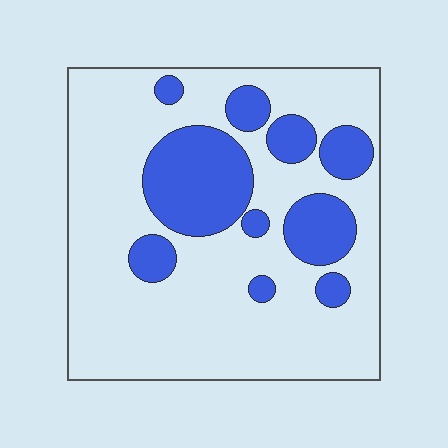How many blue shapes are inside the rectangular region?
10.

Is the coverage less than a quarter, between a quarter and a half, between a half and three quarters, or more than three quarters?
Between a quarter and a half.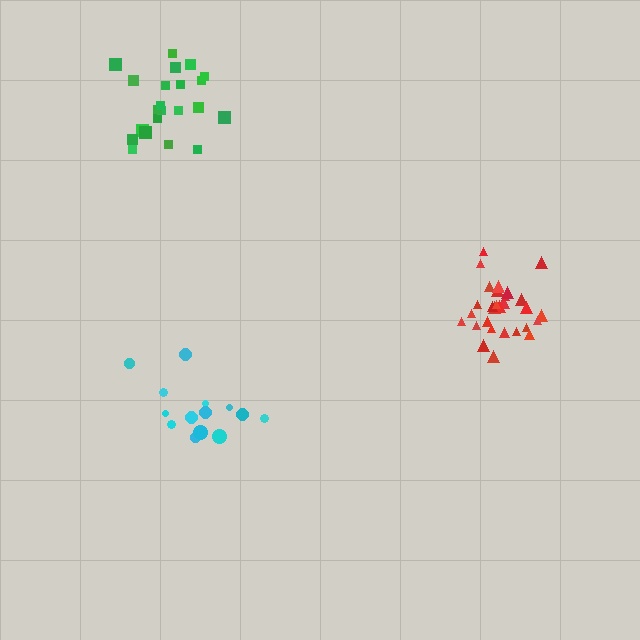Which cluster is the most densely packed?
Red.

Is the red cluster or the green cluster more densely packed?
Red.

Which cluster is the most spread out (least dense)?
Cyan.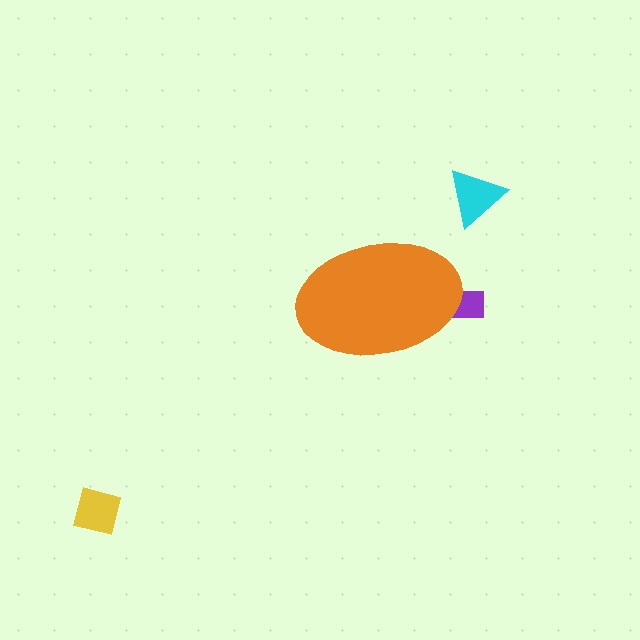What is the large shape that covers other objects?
An orange ellipse.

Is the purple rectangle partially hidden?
Yes, the purple rectangle is partially hidden behind the orange ellipse.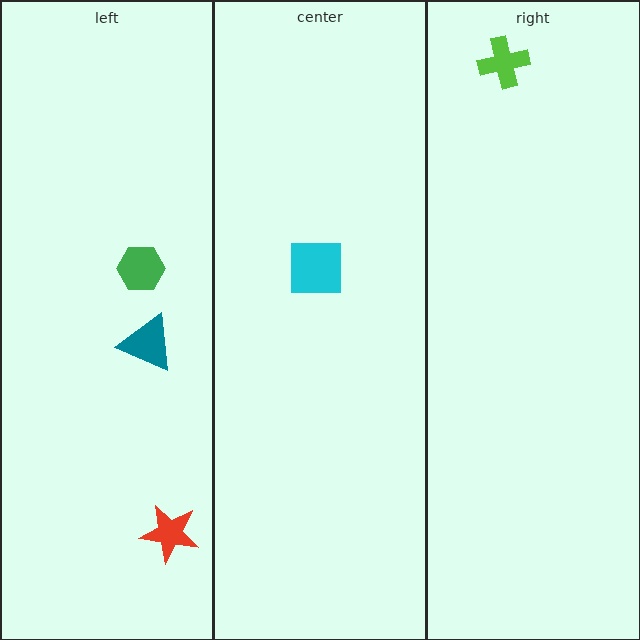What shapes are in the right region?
The lime cross.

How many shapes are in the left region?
3.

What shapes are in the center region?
The cyan square.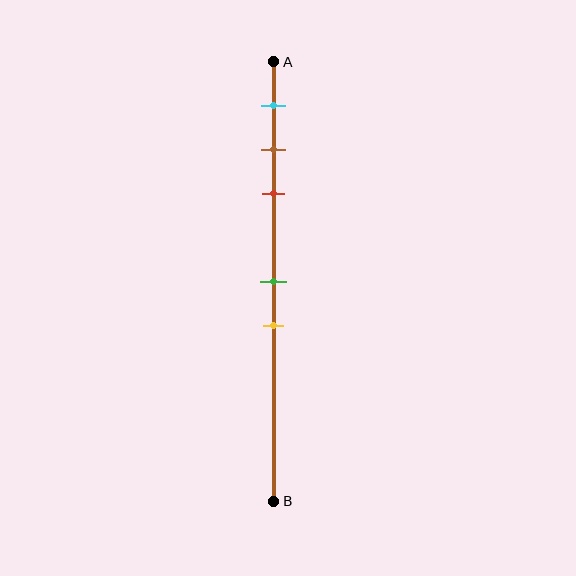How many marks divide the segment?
There are 5 marks dividing the segment.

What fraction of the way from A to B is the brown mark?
The brown mark is approximately 20% (0.2) of the way from A to B.